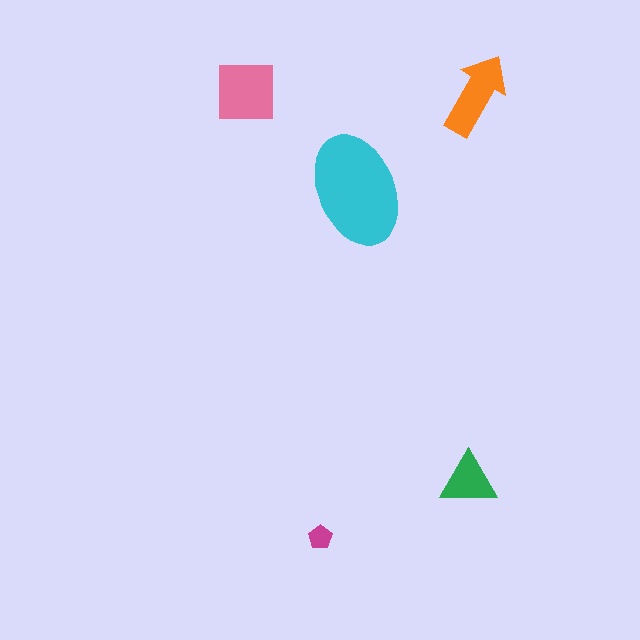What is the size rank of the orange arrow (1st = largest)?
3rd.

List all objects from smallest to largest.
The magenta pentagon, the green triangle, the orange arrow, the pink square, the cyan ellipse.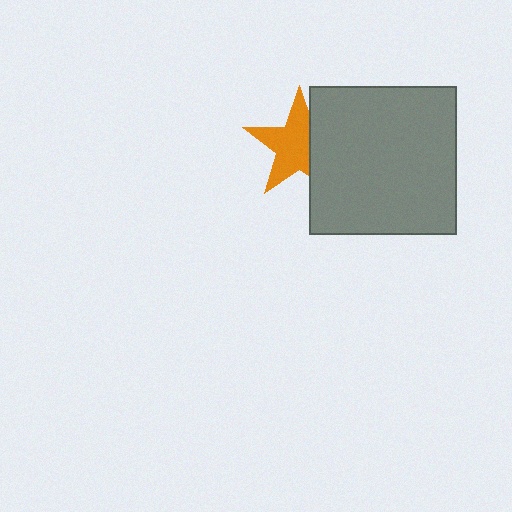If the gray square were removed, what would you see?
You would see the complete orange star.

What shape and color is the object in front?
The object in front is a gray square.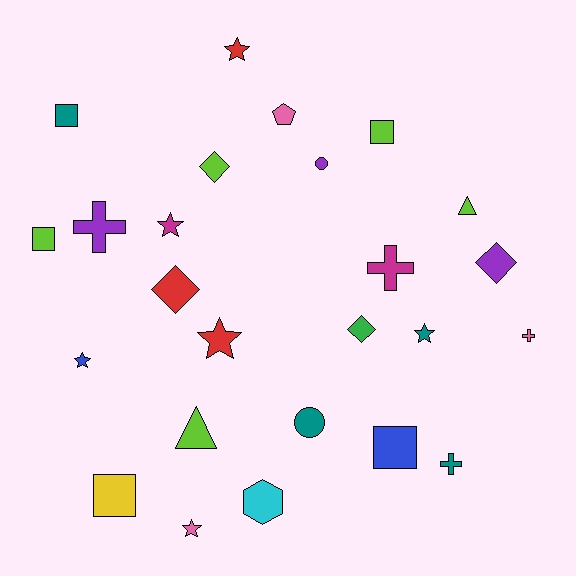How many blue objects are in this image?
There are 2 blue objects.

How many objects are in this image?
There are 25 objects.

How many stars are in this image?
There are 6 stars.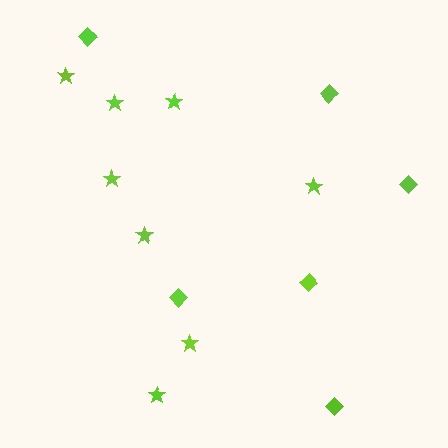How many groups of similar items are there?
There are 2 groups: one group of stars (8) and one group of diamonds (6).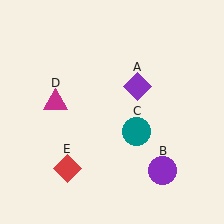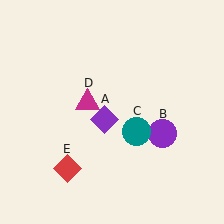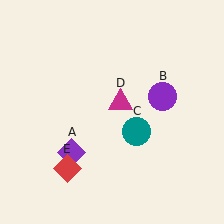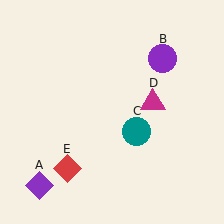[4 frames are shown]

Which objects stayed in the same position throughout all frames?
Teal circle (object C) and red diamond (object E) remained stationary.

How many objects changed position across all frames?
3 objects changed position: purple diamond (object A), purple circle (object B), magenta triangle (object D).